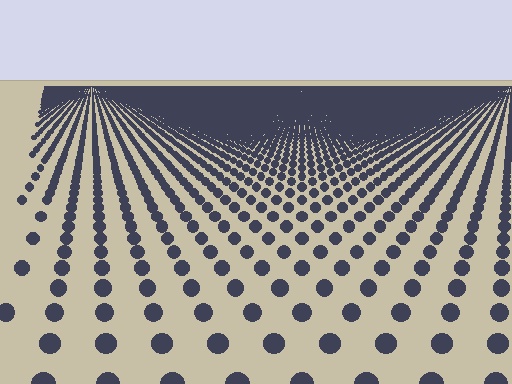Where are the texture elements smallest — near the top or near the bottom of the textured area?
Near the top.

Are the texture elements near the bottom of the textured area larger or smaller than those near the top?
Larger. Near the bottom, elements are closer to the viewer and appear at a bigger on-screen size.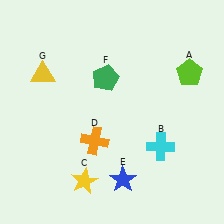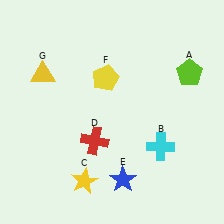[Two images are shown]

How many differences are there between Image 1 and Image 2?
There are 2 differences between the two images.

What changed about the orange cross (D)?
In Image 1, D is orange. In Image 2, it changed to red.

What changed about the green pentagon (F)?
In Image 1, F is green. In Image 2, it changed to yellow.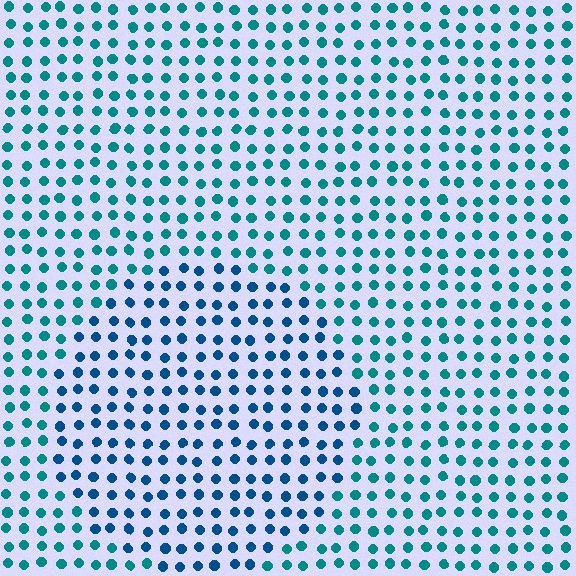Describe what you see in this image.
The image is filled with small teal elements in a uniform arrangement. A circle-shaped region is visible where the elements are tinted to a slightly different hue, forming a subtle color boundary.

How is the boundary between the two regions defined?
The boundary is defined purely by a slight shift in hue (about 28 degrees). Spacing, size, and orientation are identical on both sides.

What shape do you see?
I see a circle.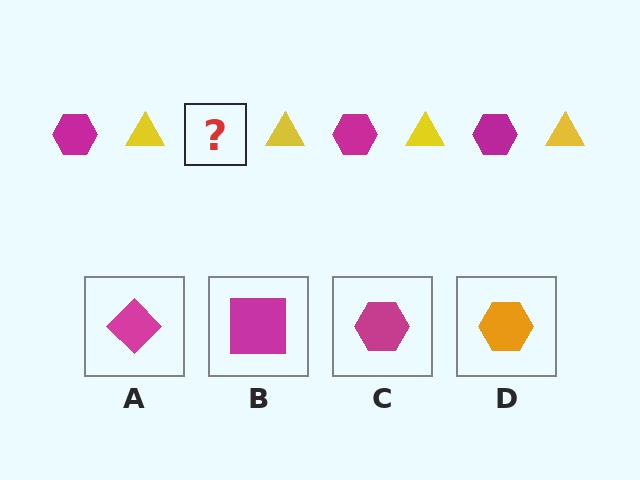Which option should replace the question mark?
Option C.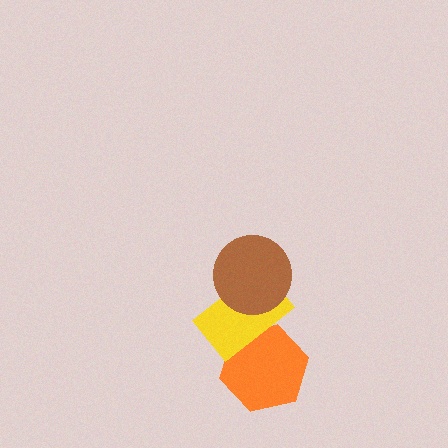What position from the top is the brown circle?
The brown circle is 1st from the top.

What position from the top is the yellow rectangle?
The yellow rectangle is 2nd from the top.